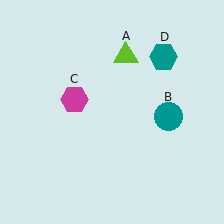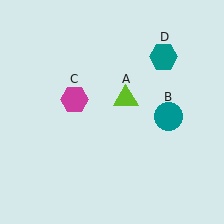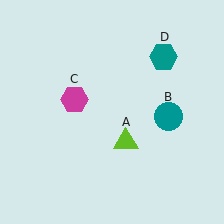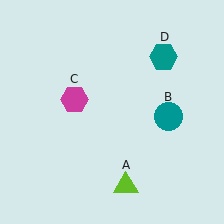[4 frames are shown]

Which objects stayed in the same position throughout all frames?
Teal circle (object B) and magenta hexagon (object C) and teal hexagon (object D) remained stationary.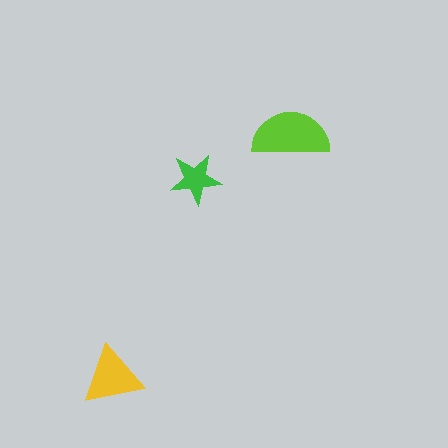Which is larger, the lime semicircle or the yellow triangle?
The lime semicircle.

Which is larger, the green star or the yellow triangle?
The yellow triangle.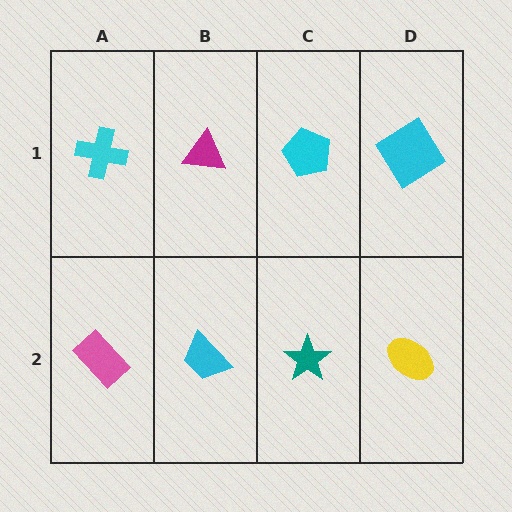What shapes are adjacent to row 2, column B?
A magenta triangle (row 1, column B), a pink rectangle (row 2, column A), a teal star (row 2, column C).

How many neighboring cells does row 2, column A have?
2.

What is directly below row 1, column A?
A pink rectangle.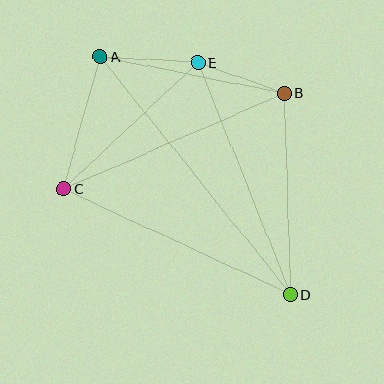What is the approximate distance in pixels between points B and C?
The distance between B and C is approximately 241 pixels.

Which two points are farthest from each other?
Points A and D are farthest from each other.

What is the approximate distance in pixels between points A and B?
The distance between A and B is approximately 188 pixels.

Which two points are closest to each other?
Points B and E are closest to each other.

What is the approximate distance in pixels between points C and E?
The distance between C and E is approximately 184 pixels.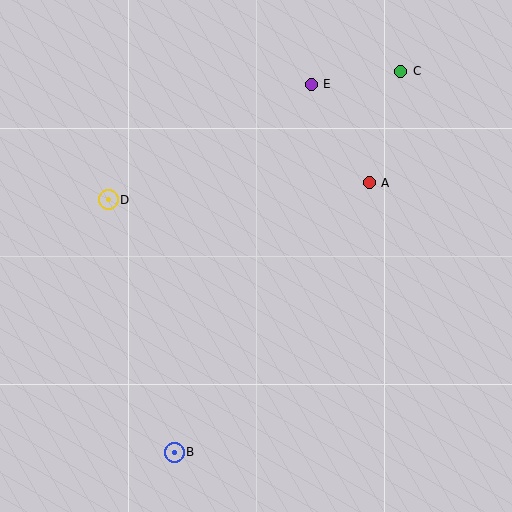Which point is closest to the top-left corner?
Point D is closest to the top-left corner.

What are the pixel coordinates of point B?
Point B is at (174, 452).